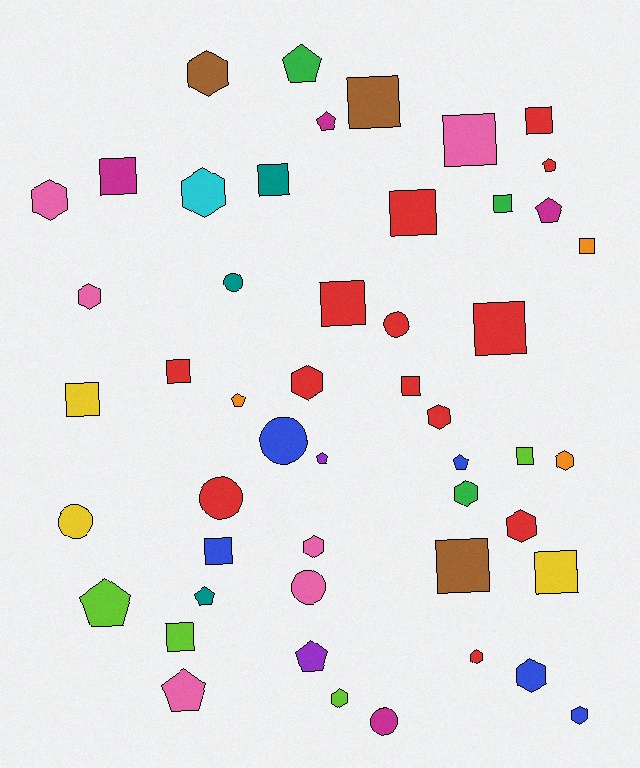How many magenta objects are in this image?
There are 4 magenta objects.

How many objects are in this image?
There are 50 objects.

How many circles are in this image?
There are 7 circles.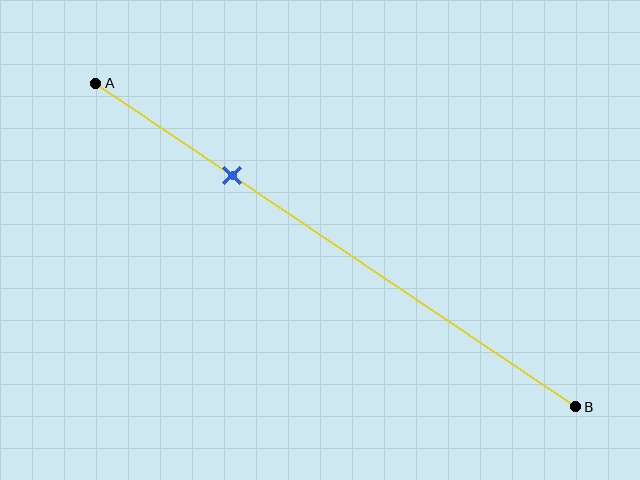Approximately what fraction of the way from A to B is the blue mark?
The blue mark is approximately 30% of the way from A to B.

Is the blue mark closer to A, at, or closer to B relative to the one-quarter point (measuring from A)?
The blue mark is closer to point B than the one-quarter point of segment AB.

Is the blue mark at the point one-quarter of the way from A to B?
No, the mark is at about 30% from A, not at the 25% one-quarter point.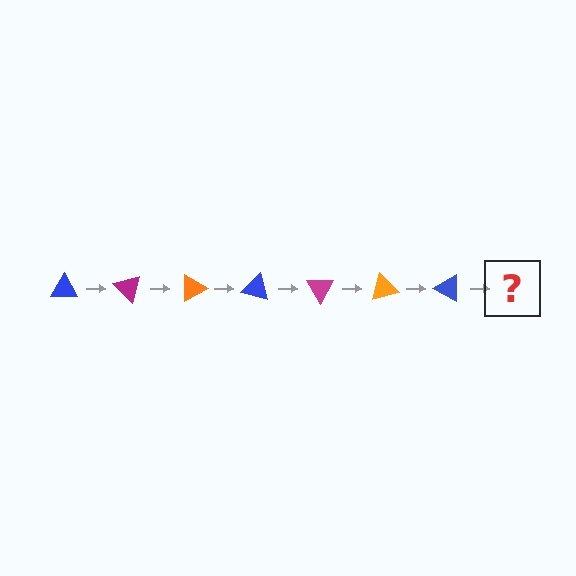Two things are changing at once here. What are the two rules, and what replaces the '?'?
The two rules are that it rotates 45 degrees each step and the color cycles through blue, magenta, and orange. The '?' should be a magenta triangle, rotated 315 degrees from the start.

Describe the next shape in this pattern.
It should be a magenta triangle, rotated 315 degrees from the start.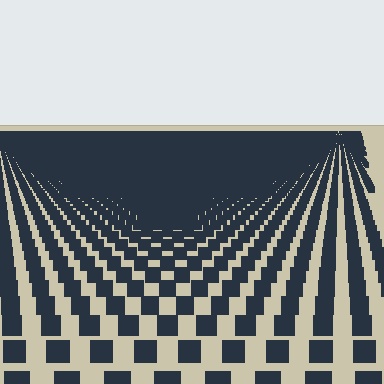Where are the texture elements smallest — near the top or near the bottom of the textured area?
Near the top.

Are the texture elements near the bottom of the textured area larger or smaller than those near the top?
Larger. Near the bottom, elements are closer to the viewer and appear at a bigger on-screen size.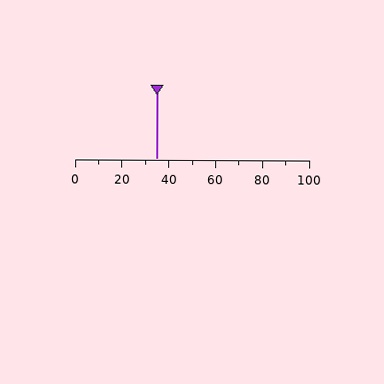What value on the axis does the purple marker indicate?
The marker indicates approximately 35.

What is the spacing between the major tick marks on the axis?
The major ticks are spaced 20 apart.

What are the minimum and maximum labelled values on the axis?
The axis runs from 0 to 100.